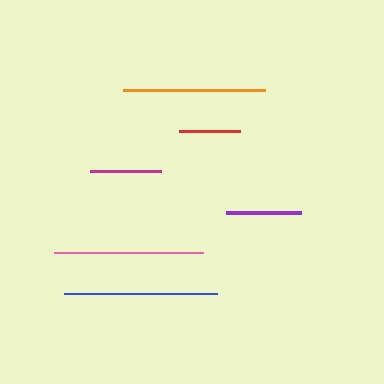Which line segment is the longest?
The blue line is the longest at approximately 153 pixels.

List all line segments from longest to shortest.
From longest to shortest: blue, pink, orange, purple, magenta, red.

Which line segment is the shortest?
The red line is the shortest at approximately 60 pixels.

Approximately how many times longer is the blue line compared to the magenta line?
The blue line is approximately 2.2 times the length of the magenta line.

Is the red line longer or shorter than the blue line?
The blue line is longer than the red line.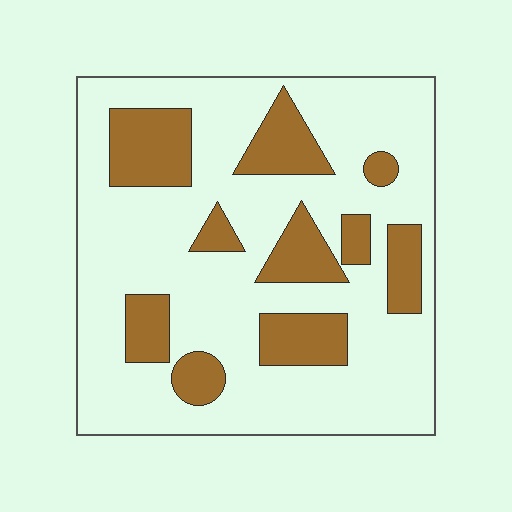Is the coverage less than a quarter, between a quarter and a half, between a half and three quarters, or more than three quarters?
Between a quarter and a half.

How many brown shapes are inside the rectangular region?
10.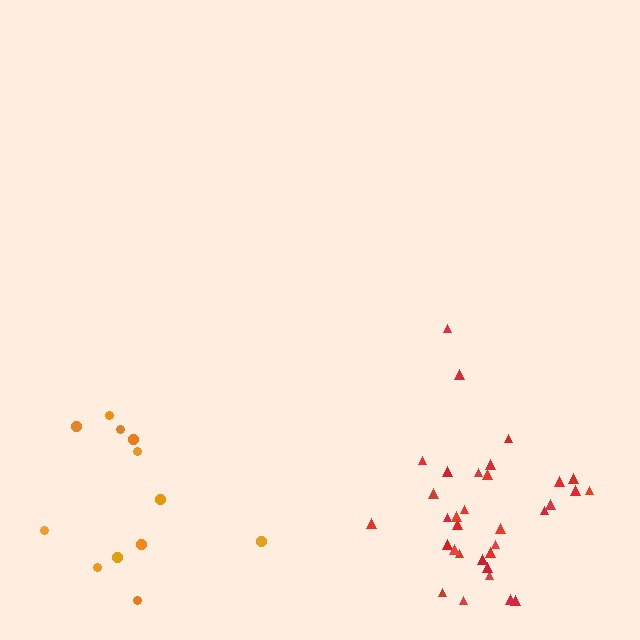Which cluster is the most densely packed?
Red.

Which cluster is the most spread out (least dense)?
Orange.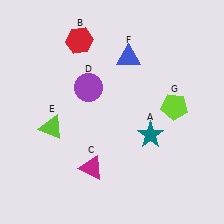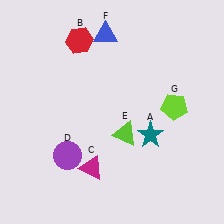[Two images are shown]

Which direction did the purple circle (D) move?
The purple circle (D) moved down.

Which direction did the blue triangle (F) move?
The blue triangle (F) moved up.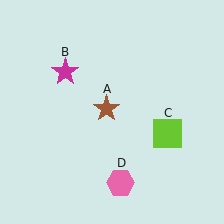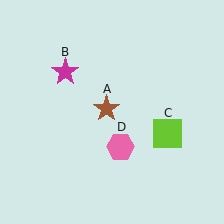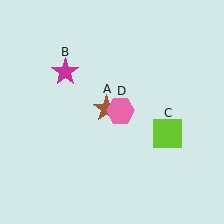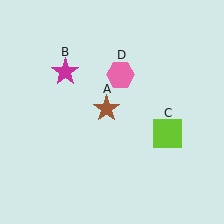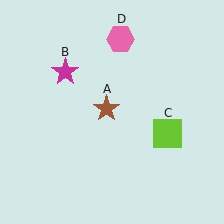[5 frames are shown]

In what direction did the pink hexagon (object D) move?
The pink hexagon (object D) moved up.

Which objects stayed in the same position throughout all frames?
Brown star (object A) and magenta star (object B) and lime square (object C) remained stationary.